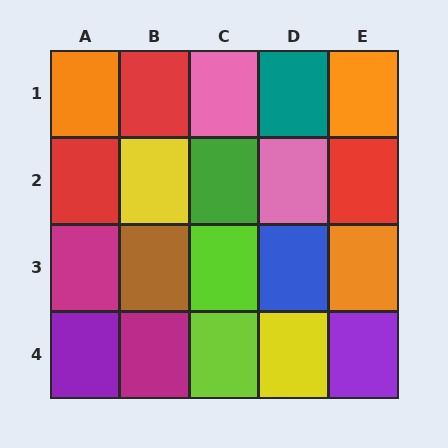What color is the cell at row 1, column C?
Pink.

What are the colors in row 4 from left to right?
Purple, magenta, lime, yellow, purple.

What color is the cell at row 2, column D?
Pink.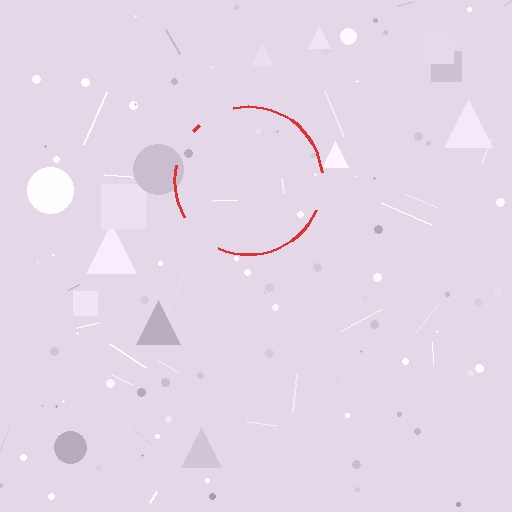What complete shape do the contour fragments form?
The contour fragments form a circle.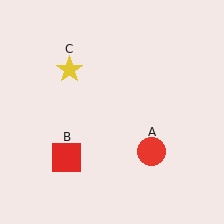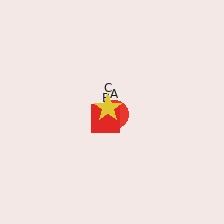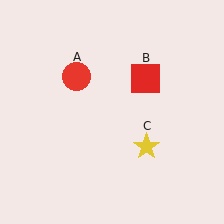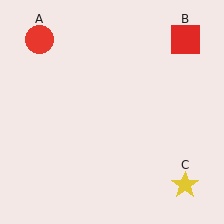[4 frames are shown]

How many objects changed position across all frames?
3 objects changed position: red circle (object A), red square (object B), yellow star (object C).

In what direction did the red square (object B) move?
The red square (object B) moved up and to the right.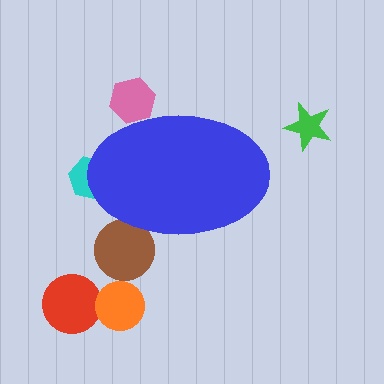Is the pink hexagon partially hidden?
Yes, the pink hexagon is partially hidden behind the blue ellipse.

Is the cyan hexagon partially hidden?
Yes, the cyan hexagon is partially hidden behind the blue ellipse.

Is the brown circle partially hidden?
Yes, the brown circle is partially hidden behind the blue ellipse.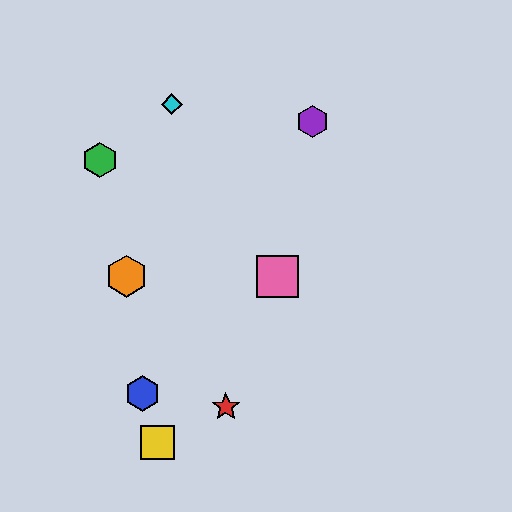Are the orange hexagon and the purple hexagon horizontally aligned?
No, the orange hexagon is at y≈276 and the purple hexagon is at y≈121.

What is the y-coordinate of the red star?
The red star is at y≈407.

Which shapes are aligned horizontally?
The orange hexagon, the pink square are aligned horizontally.